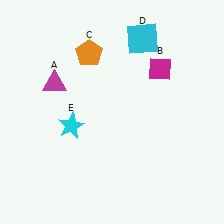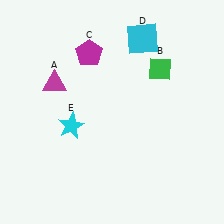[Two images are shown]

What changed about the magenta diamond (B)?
In Image 1, B is magenta. In Image 2, it changed to green.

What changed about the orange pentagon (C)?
In Image 1, C is orange. In Image 2, it changed to magenta.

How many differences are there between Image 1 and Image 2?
There are 2 differences between the two images.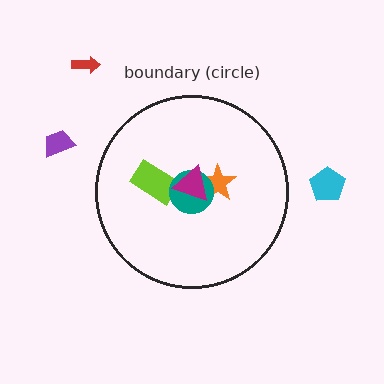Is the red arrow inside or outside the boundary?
Outside.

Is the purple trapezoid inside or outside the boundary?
Outside.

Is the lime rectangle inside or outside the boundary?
Inside.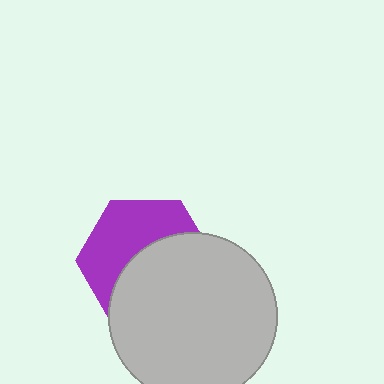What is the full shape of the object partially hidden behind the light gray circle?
The partially hidden object is a purple hexagon.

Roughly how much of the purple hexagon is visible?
About half of it is visible (roughly 47%).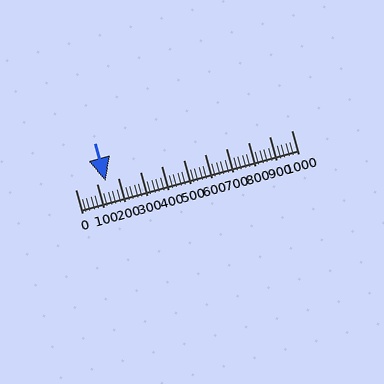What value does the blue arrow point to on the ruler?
The blue arrow points to approximately 140.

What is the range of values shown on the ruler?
The ruler shows values from 0 to 1000.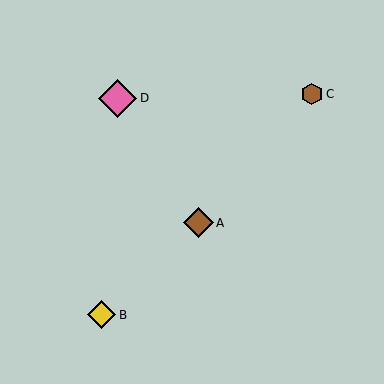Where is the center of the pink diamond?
The center of the pink diamond is at (117, 98).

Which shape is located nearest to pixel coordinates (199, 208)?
The brown diamond (labeled A) at (198, 223) is nearest to that location.